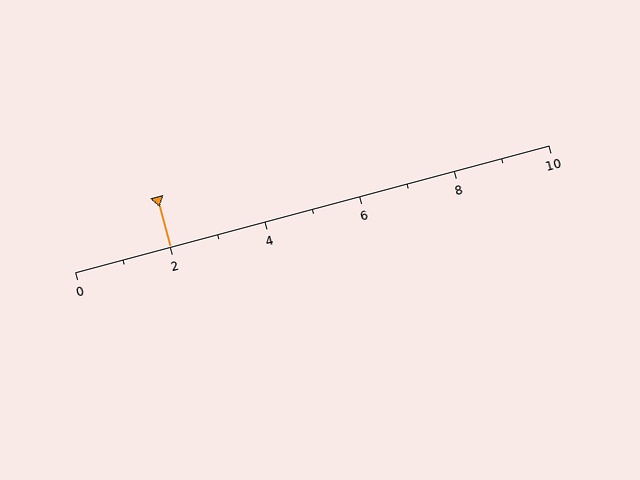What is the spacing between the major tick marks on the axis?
The major ticks are spaced 2 apart.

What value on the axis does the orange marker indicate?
The marker indicates approximately 2.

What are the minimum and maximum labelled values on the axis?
The axis runs from 0 to 10.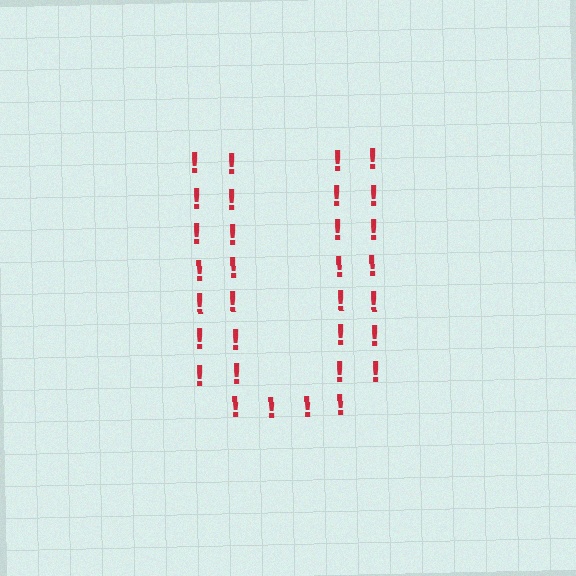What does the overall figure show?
The overall figure shows the letter U.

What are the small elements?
The small elements are exclamation marks.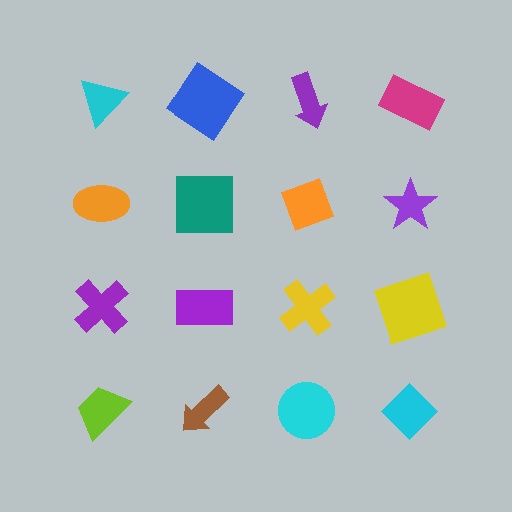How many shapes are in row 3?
4 shapes.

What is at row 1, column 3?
A purple arrow.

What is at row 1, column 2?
A blue diamond.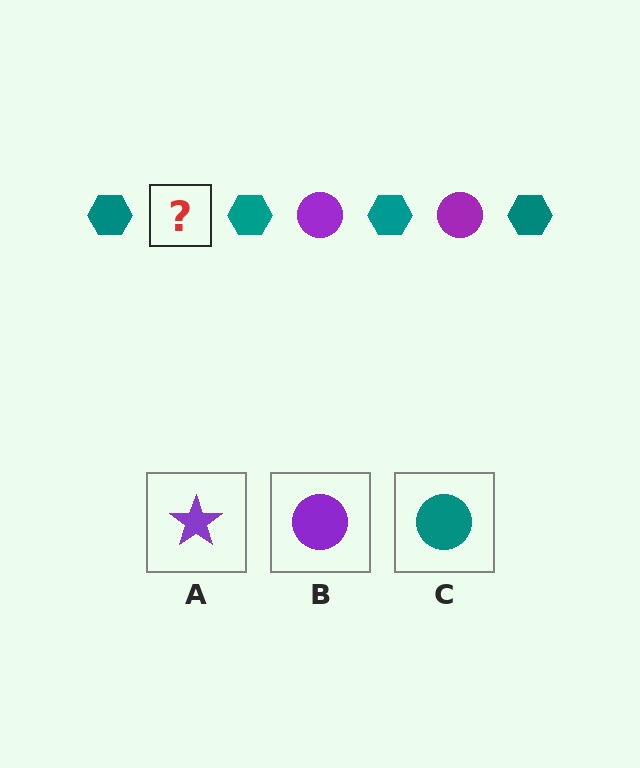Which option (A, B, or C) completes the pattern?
B.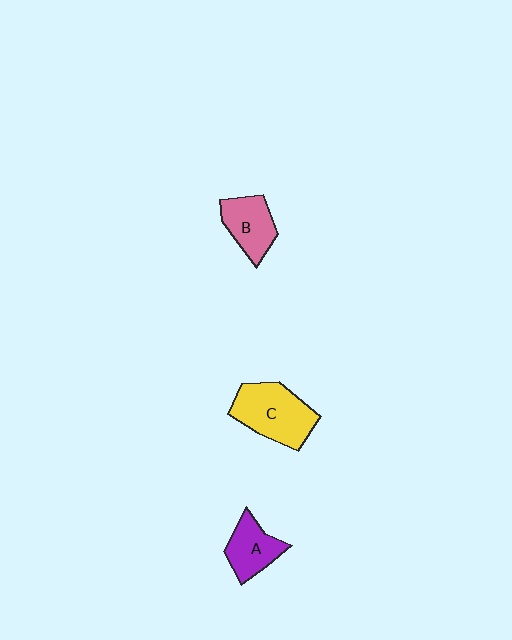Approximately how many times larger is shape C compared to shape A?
Approximately 1.6 times.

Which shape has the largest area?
Shape C (yellow).